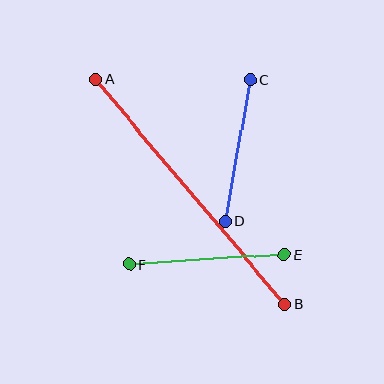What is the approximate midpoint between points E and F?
The midpoint is at approximately (207, 260) pixels.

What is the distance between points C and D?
The distance is approximately 144 pixels.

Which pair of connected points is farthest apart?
Points A and B are farthest apart.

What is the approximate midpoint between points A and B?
The midpoint is at approximately (190, 192) pixels.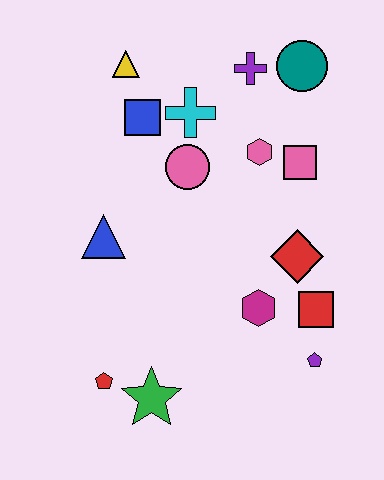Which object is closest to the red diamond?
The red square is closest to the red diamond.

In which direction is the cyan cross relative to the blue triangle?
The cyan cross is above the blue triangle.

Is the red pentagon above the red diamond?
No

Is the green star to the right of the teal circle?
No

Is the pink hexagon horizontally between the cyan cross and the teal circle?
Yes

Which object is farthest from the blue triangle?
The teal circle is farthest from the blue triangle.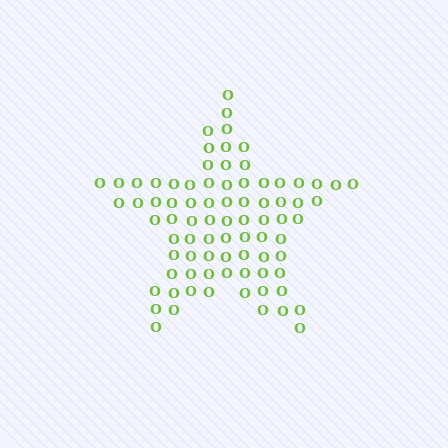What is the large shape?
The large shape is a star.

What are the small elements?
The small elements are letter O's.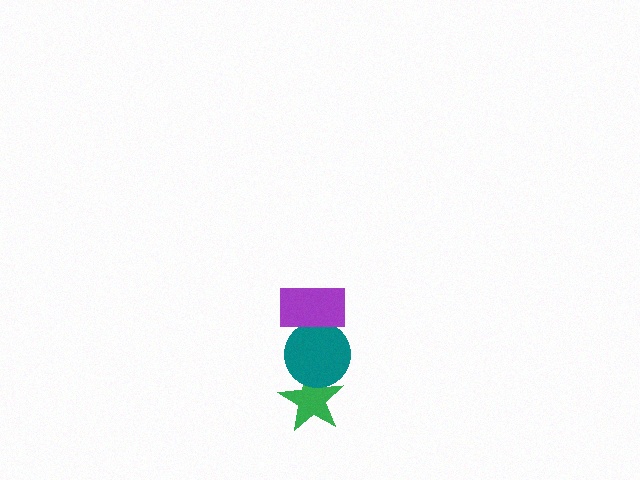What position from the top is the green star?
The green star is 3rd from the top.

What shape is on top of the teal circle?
The purple rectangle is on top of the teal circle.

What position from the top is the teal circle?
The teal circle is 2nd from the top.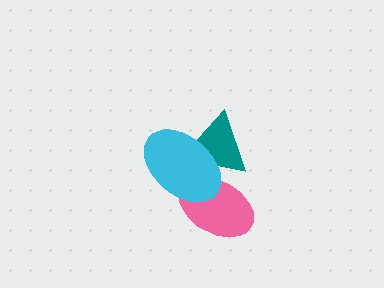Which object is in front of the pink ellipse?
The cyan ellipse is in front of the pink ellipse.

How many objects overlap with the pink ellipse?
2 objects overlap with the pink ellipse.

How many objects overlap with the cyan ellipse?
2 objects overlap with the cyan ellipse.